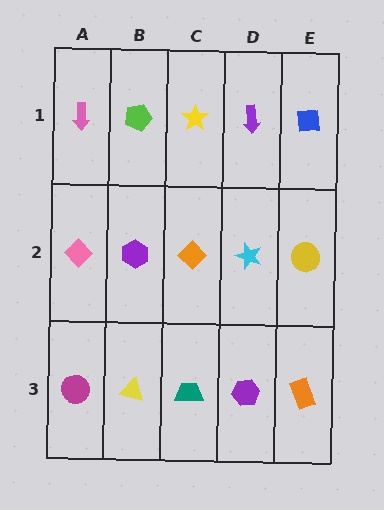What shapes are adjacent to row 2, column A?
A pink arrow (row 1, column A), a magenta circle (row 3, column A), a purple hexagon (row 2, column B).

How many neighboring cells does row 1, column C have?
3.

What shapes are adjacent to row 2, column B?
A lime pentagon (row 1, column B), a yellow triangle (row 3, column B), a pink diamond (row 2, column A), an orange diamond (row 2, column C).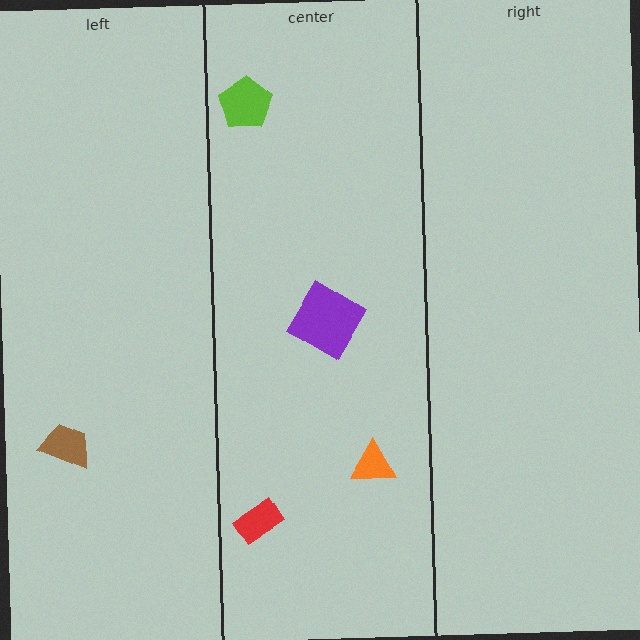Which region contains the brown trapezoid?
The left region.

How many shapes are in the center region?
4.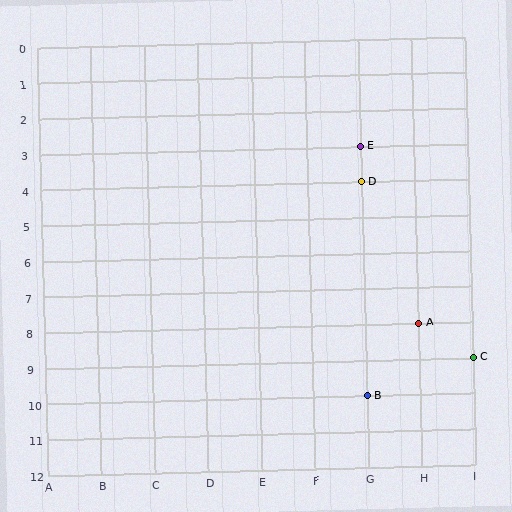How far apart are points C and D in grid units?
Points C and D are 2 columns and 5 rows apart (about 5.4 grid units diagonally).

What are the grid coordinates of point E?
Point E is at grid coordinates (G, 3).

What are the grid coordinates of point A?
Point A is at grid coordinates (H, 8).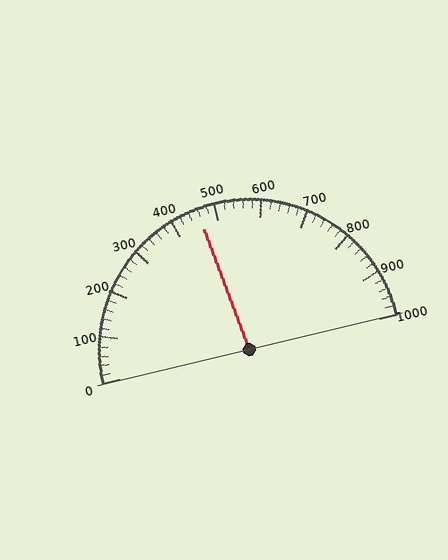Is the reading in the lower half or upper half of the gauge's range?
The reading is in the lower half of the range (0 to 1000).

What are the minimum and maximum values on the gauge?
The gauge ranges from 0 to 1000.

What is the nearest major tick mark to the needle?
The nearest major tick mark is 500.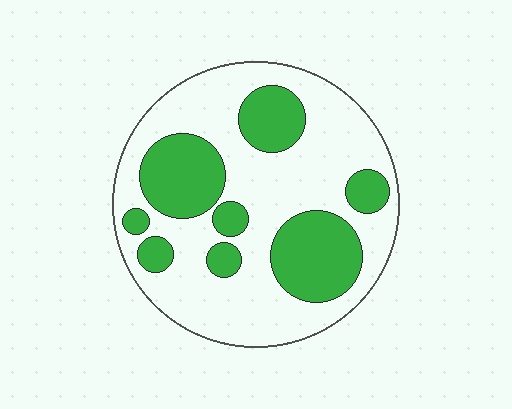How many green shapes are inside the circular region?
8.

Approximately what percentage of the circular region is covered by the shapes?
Approximately 35%.